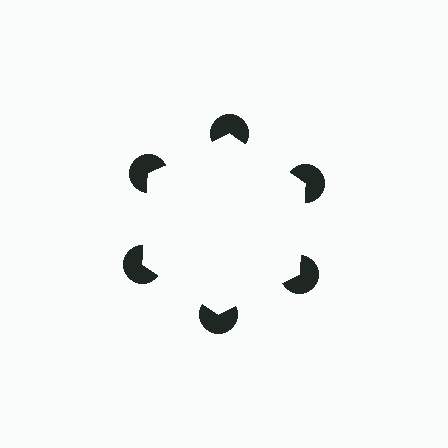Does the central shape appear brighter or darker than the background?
It typically appears slightly brighter than the background, even though no actual brightness change is drawn.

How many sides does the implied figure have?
6 sides.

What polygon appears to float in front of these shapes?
An illusory hexagon — its edges are inferred from the aligned wedge cuts in the pac-man discs, not physically drawn.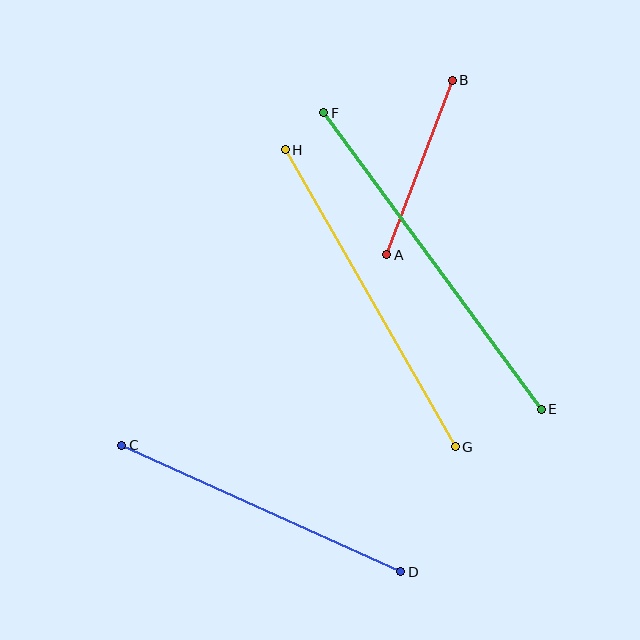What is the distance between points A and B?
The distance is approximately 186 pixels.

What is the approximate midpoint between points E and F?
The midpoint is at approximately (433, 261) pixels.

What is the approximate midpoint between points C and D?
The midpoint is at approximately (261, 509) pixels.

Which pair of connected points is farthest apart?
Points E and F are farthest apart.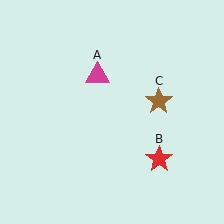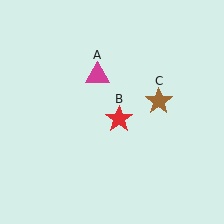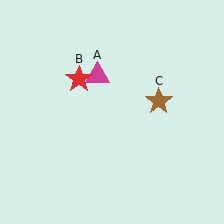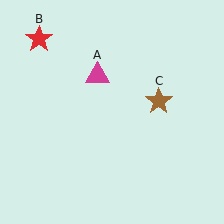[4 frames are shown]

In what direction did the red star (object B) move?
The red star (object B) moved up and to the left.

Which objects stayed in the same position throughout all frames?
Magenta triangle (object A) and brown star (object C) remained stationary.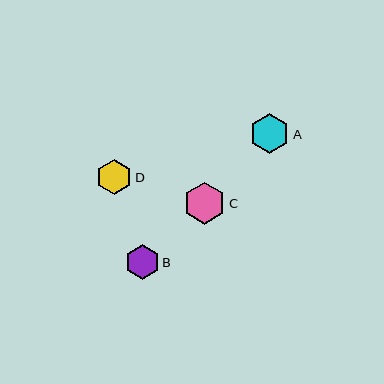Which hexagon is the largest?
Hexagon C is the largest with a size of approximately 42 pixels.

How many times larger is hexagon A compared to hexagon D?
Hexagon A is approximately 1.1 times the size of hexagon D.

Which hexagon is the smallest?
Hexagon B is the smallest with a size of approximately 35 pixels.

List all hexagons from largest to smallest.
From largest to smallest: C, A, D, B.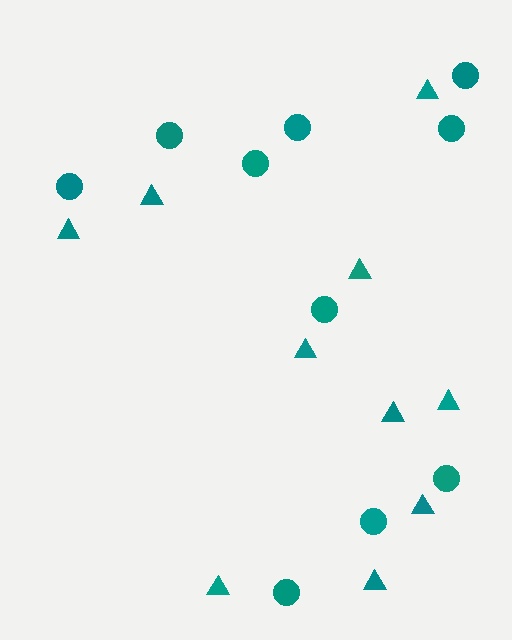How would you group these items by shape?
There are 2 groups: one group of circles (10) and one group of triangles (10).